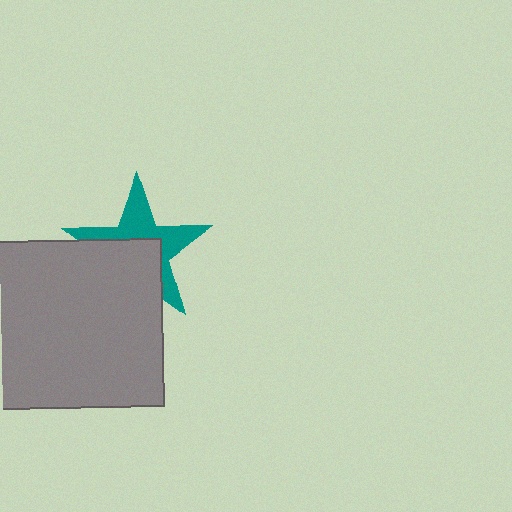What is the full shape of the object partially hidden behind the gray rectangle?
The partially hidden object is a teal star.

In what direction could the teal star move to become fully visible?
The teal star could move up. That would shift it out from behind the gray rectangle entirely.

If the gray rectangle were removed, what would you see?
You would see the complete teal star.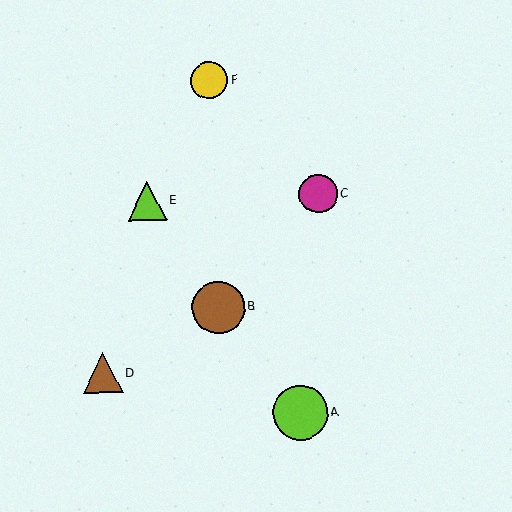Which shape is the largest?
The lime circle (labeled A) is the largest.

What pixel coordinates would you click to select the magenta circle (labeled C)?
Click at (318, 194) to select the magenta circle C.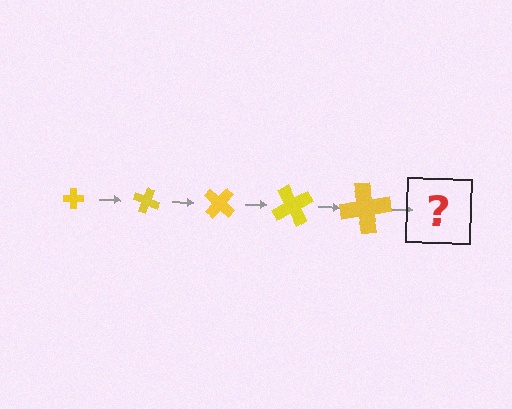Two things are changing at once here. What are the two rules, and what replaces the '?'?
The two rules are that the cross grows larger each step and it rotates 20 degrees each step. The '?' should be a cross, larger than the previous one and rotated 100 degrees from the start.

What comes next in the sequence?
The next element should be a cross, larger than the previous one and rotated 100 degrees from the start.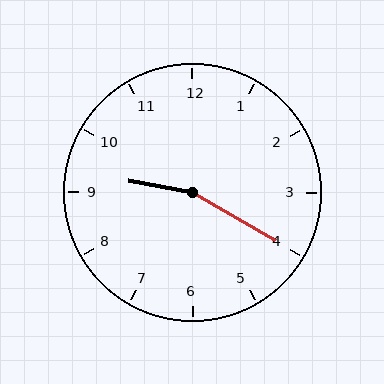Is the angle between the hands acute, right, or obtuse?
It is obtuse.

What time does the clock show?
9:20.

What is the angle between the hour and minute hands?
Approximately 160 degrees.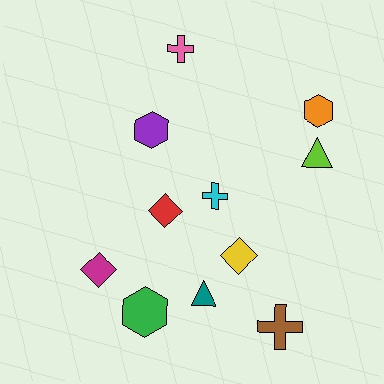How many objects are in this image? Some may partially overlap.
There are 11 objects.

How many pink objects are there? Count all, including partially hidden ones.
There is 1 pink object.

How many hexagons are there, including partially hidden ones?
There are 3 hexagons.